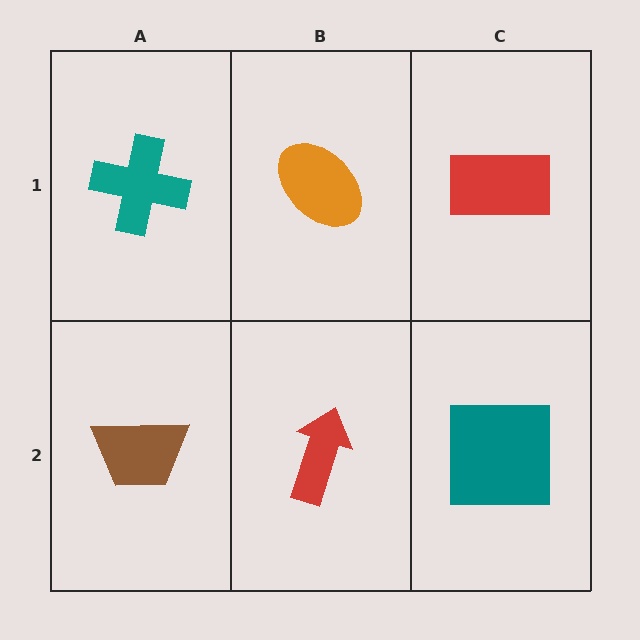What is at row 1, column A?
A teal cross.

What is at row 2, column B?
A red arrow.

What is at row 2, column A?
A brown trapezoid.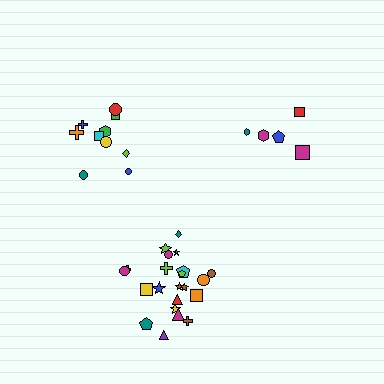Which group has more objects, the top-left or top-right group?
The top-left group.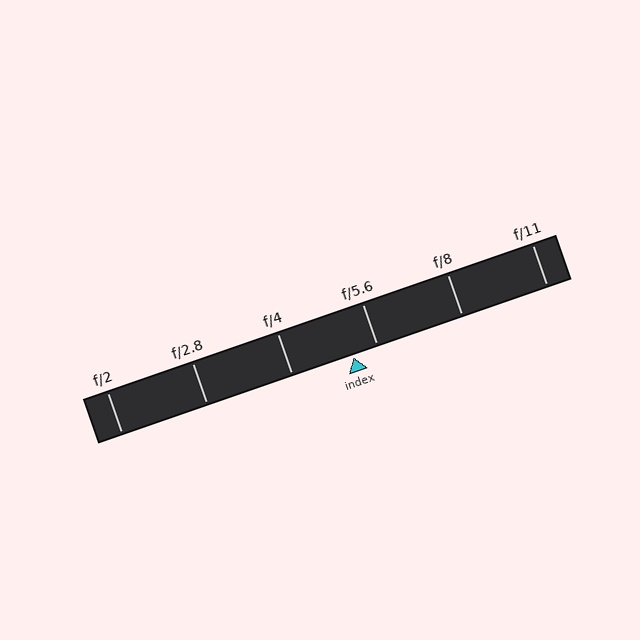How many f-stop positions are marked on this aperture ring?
There are 6 f-stop positions marked.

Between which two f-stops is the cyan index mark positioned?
The index mark is between f/4 and f/5.6.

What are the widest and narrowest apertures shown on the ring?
The widest aperture shown is f/2 and the narrowest is f/11.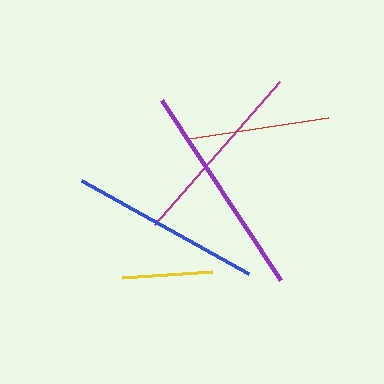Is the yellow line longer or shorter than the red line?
The red line is longer than the yellow line.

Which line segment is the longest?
The purple line is the longest at approximately 215 pixels.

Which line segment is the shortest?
The yellow line is the shortest at approximately 90 pixels.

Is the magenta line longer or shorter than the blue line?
The blue line is longer than the magenta line.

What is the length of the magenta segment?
The magenta segment is approximately 190 pixels long.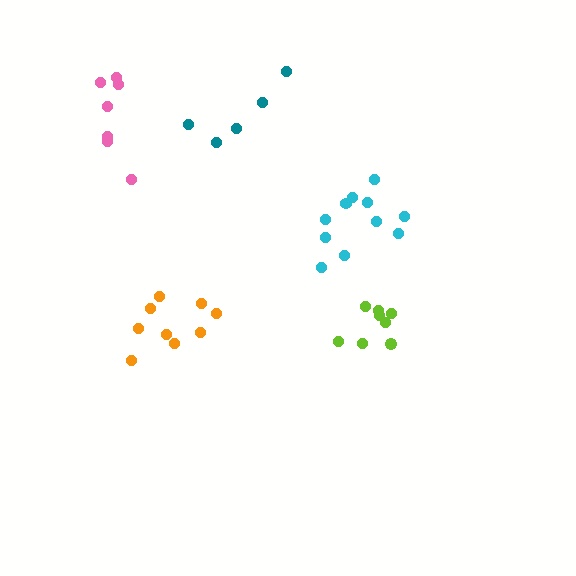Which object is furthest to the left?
The pink cluster is leftmost.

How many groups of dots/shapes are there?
There are 5 groups.